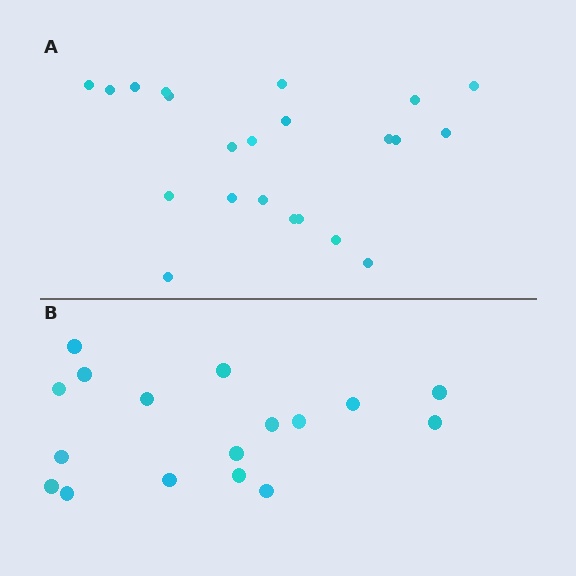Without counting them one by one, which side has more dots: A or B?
Region A (the top region) has more dots.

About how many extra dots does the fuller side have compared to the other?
Region A has about 5 more dots than region B.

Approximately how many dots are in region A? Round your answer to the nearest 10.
About 20 dots. (The exact count is 22, which rounds to 20.)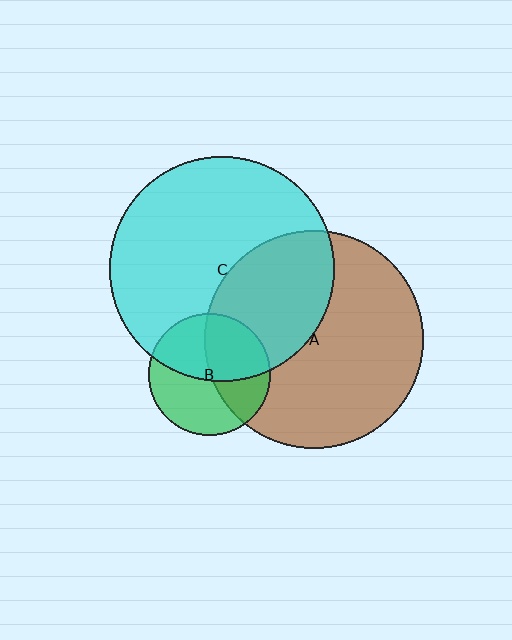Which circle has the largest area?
Circle C (cyan).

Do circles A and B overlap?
Yes.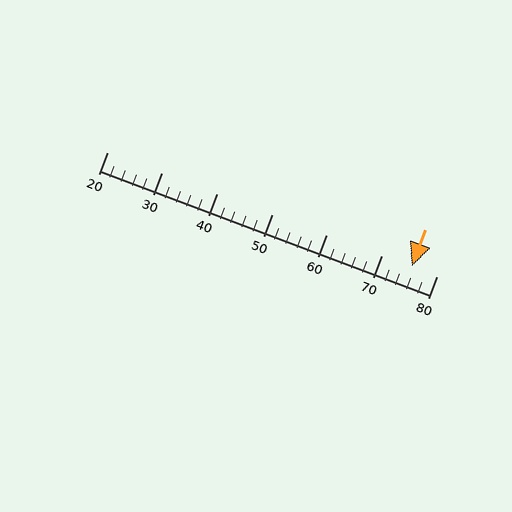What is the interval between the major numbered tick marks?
The major tick marks are spaced 10 units apart.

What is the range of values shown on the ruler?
The ruler shows values from 20 to 80.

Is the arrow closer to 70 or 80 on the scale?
The arrow is closer to 80.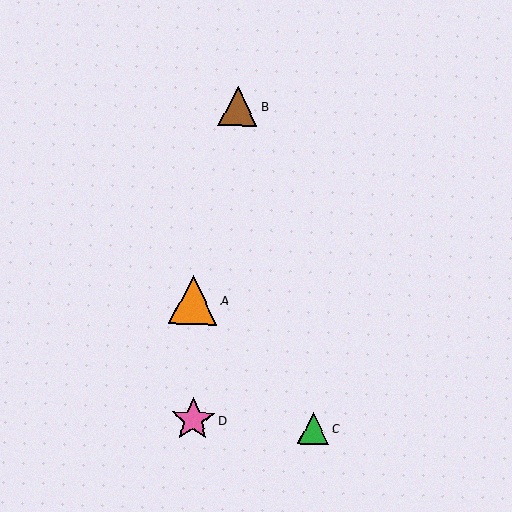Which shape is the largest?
The orange triangle (labeled A) is the largest.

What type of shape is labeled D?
Shape D is a pink star.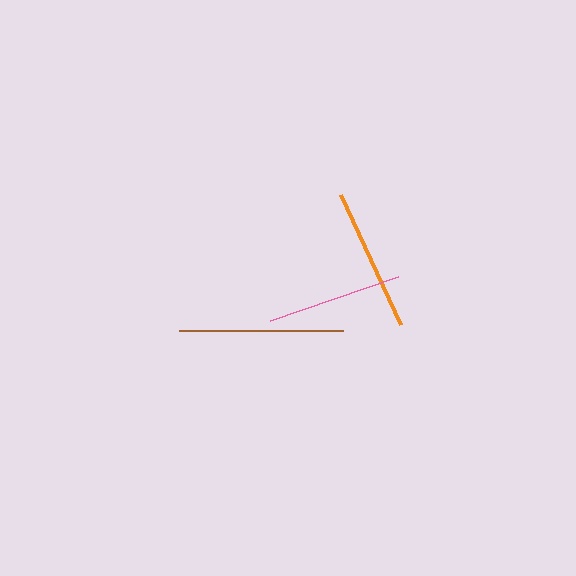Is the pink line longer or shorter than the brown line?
The brown line is longer than the pink line.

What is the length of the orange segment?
The orange segment is approximately 143 pixels long.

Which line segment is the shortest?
The pink line is the shortest at approximately 136 pixels.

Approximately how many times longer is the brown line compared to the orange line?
The brown line is approximately 1.1 times the length of the orange line.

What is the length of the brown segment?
The brown segment is approximately 164 pixels long.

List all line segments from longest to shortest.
From longest to shortest: brown, orange, pink.